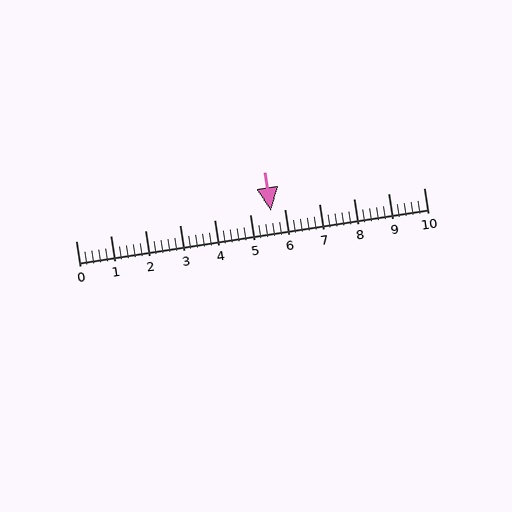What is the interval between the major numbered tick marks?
The major tick marks are spaced 1 units apart.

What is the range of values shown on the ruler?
The ruler shows values from 0 to 10.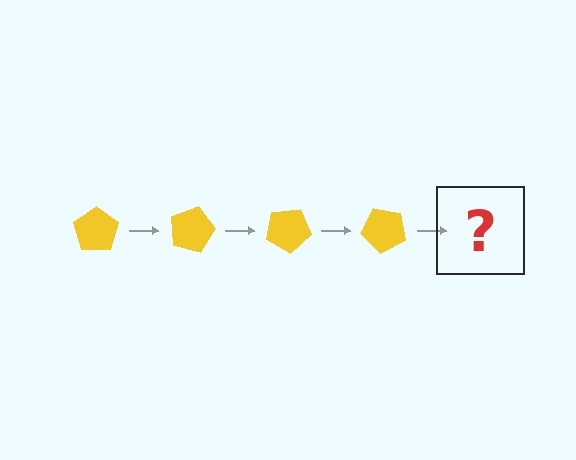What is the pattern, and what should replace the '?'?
The pattern is that the pentagon rotates 15 degrees each step. The '?' should be a yellow pentagon rotated 60 degrees.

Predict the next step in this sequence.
The next step is a yellow pentagon rotated 60 degrees.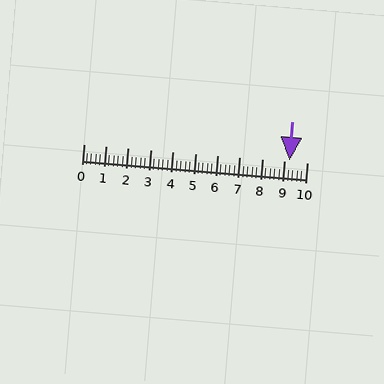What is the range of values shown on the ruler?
The ruler shows values from 0 to 10.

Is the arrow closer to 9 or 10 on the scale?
The arrow is closer to 9.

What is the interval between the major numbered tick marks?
The major tick marks are spaced 1 units apart.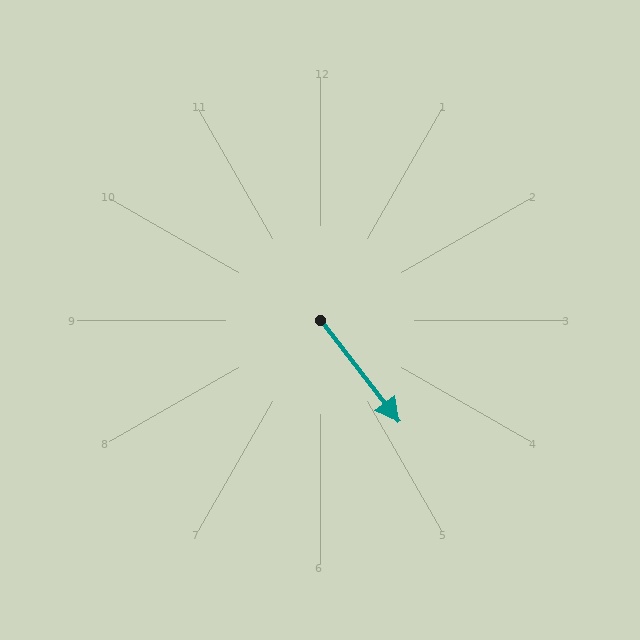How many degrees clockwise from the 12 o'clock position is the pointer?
Approximately 142 degrees.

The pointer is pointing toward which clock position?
Roughly 5 o'clock.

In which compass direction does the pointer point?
Southeast.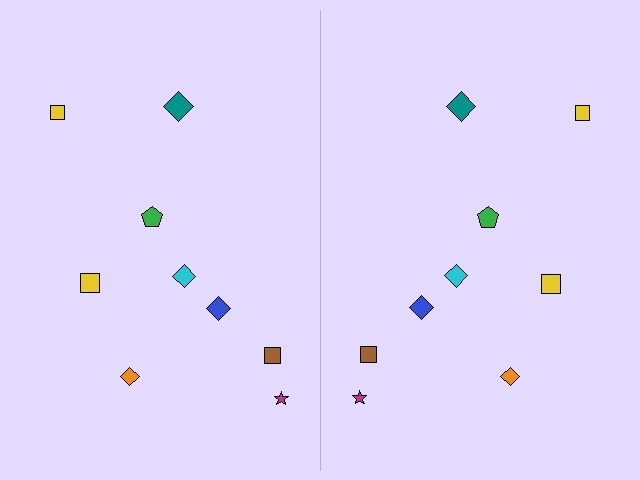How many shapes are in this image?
There are 18 shapes in this image.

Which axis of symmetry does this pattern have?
The pattern has a vertical axis of symmetry running through the center of the image.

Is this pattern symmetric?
Yes, this pattern has bilateral (reflection) symmetry.